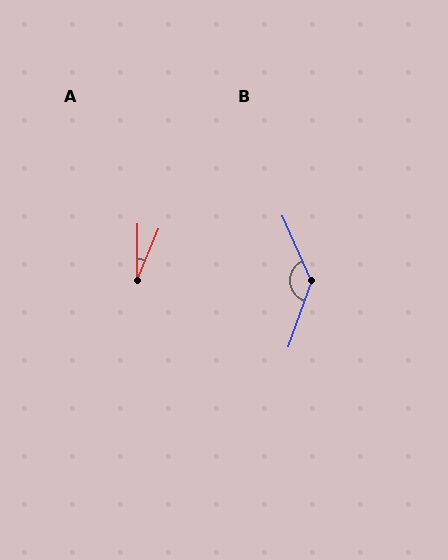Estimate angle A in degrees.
Approximately 22 degrees.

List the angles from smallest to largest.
A (22°), B (137°).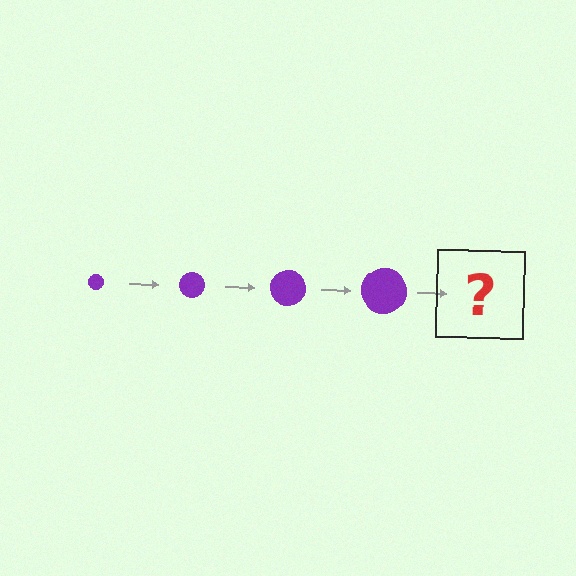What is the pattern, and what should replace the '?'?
The pattern is that the circle gets progressively larger each step. The '?' should be a purple circle, larger than the previous one.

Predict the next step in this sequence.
The next step is a purple circle, larger than the previous one.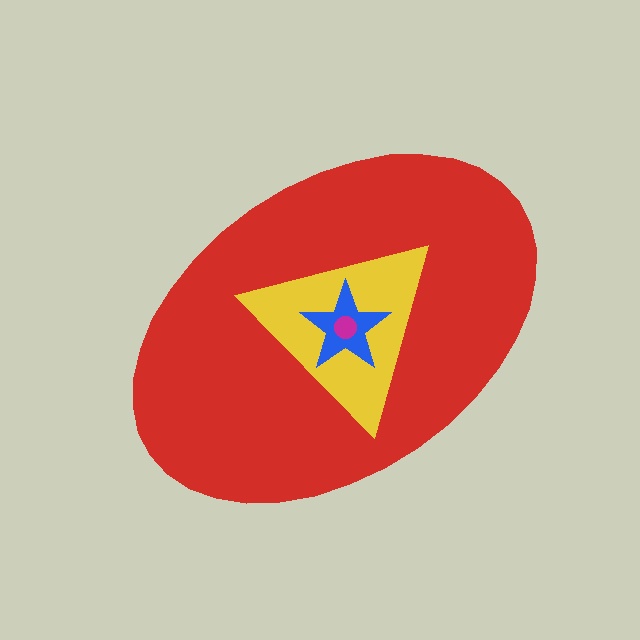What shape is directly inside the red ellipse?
The yellow triangle.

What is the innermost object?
The magenta circle.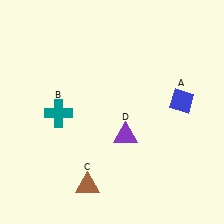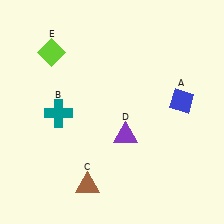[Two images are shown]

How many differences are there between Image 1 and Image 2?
There is 1 difference between the two images.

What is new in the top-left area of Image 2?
A lime diamond (E) was added in the top-left area of Image 2.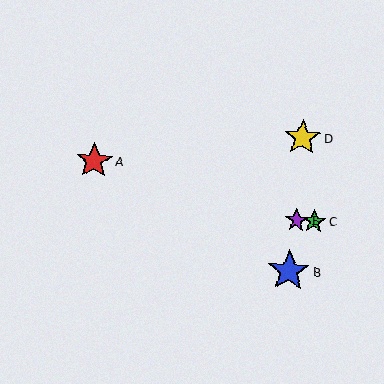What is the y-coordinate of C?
Object C is at y≈221.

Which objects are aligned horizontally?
Objects C, E are aligned horizontally.